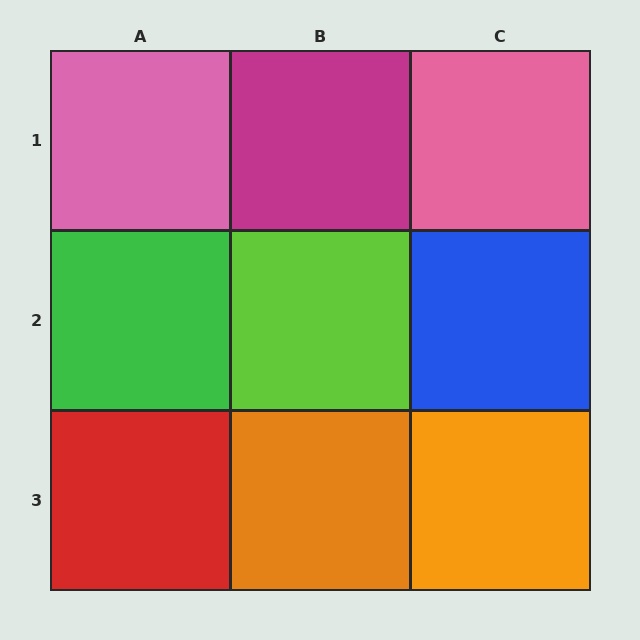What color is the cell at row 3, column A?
Red.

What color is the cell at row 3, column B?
Orange.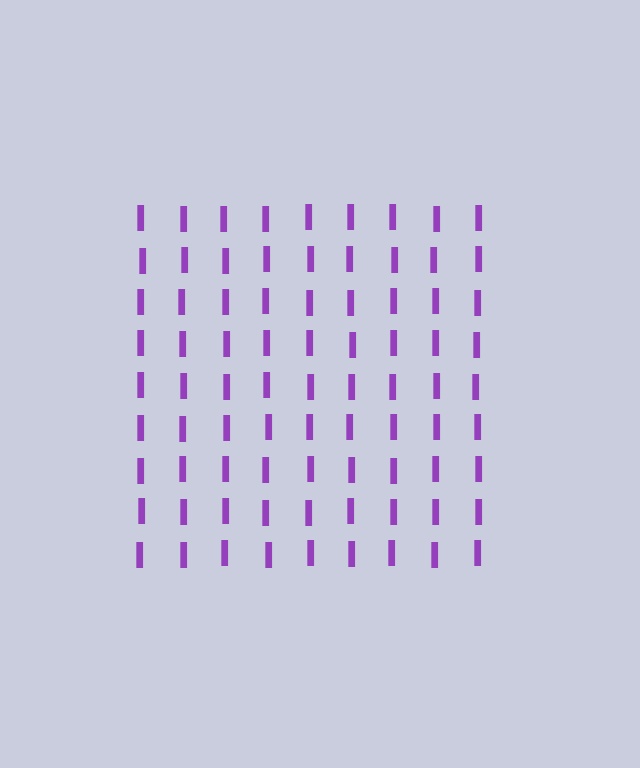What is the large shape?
The large shape is a square.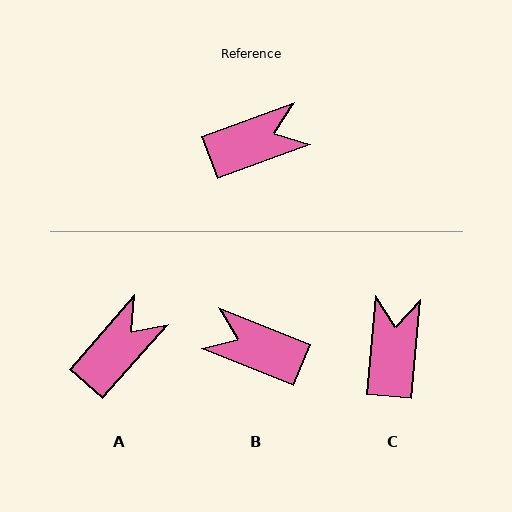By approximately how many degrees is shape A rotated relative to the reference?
Approximately 29 degrees counter-clockwise.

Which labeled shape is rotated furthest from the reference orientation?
B, about 138 degrees away.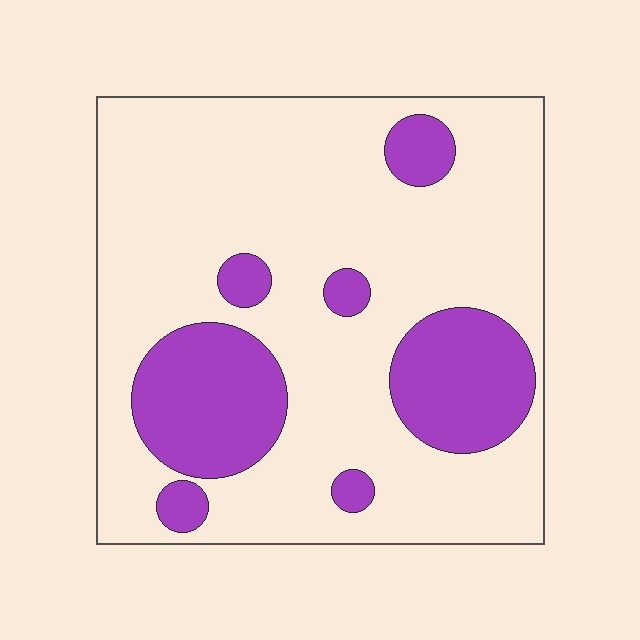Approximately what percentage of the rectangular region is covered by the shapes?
Approximately 25%.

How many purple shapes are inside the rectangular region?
7.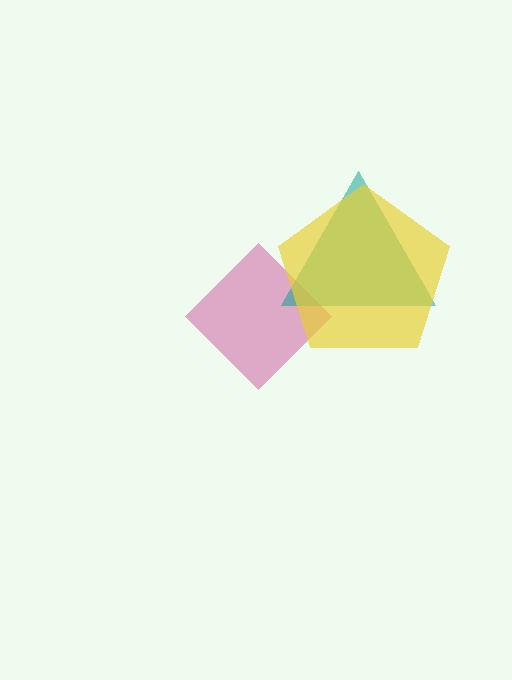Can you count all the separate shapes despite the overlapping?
Yes, there are 3 separate shapes.